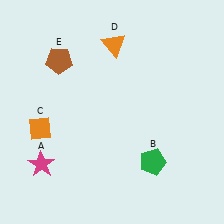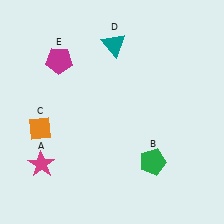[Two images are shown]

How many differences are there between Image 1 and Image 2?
There are 2 differences between the two images.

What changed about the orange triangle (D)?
In Image 1, D is orange. In Image 2, it changed to teal.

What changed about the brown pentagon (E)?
In Image 1, E is brown. In Image 2, it changed to magenta.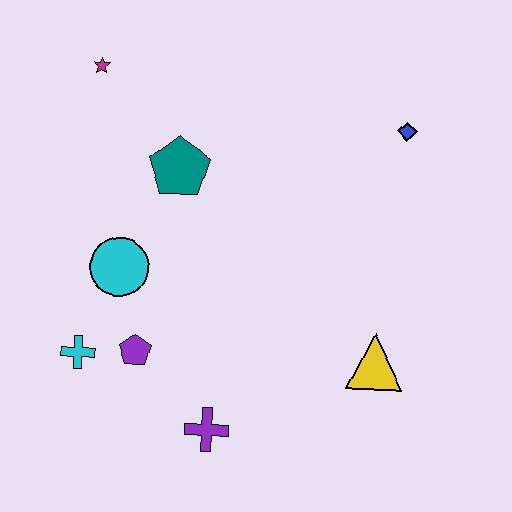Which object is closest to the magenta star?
The teal pentagon is closest to the magenta star.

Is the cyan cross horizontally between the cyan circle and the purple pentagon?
No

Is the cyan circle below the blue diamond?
Yes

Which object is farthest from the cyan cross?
The blue diamond is farthest from the cyan cross.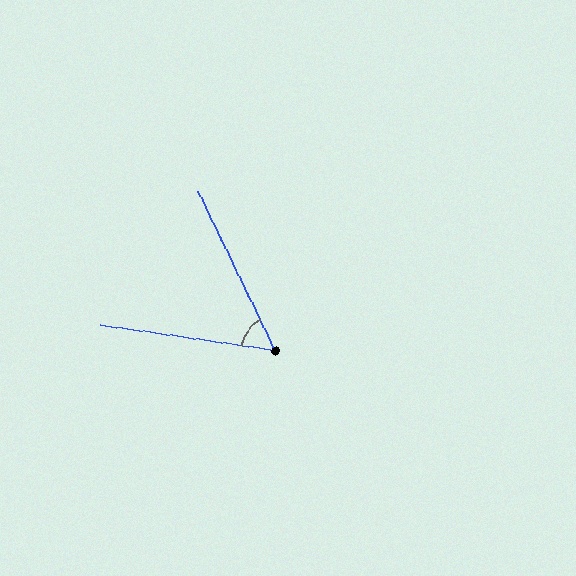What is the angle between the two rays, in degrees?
Approximately 56 degrees.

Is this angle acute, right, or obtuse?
It is acute.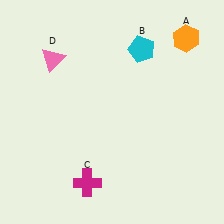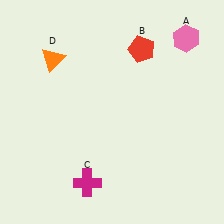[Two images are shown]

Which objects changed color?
A changed from orange to pink. B changed from cyan to red. D changed from pink to orange.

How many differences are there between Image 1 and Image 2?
There are 3 differences between the two images.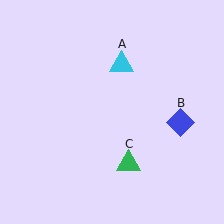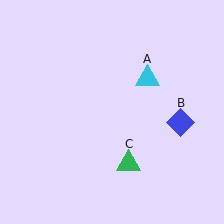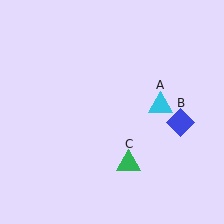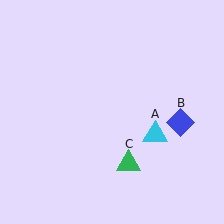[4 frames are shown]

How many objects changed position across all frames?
1 object changed position: cyan triangle (object A).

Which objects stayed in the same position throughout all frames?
Blue diamond (object B) and green triangle (object C) remained stationary.